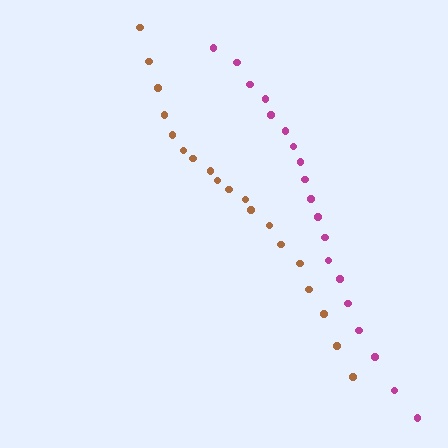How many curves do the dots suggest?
There are 2 distinct paths.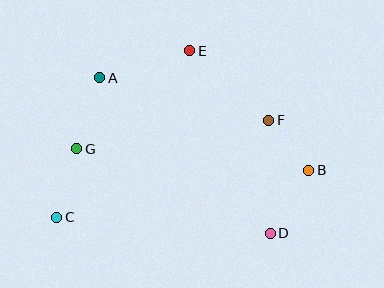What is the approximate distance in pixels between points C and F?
The distance between C and F is approximately 233 pixels.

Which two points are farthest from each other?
Points B and C are farthest from each other.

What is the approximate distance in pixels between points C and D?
The distance between C and D is approximately 214 pixels.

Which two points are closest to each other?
Points B and F are closest to each other.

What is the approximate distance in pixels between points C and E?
The distance between C and E is approximately 213 pixels.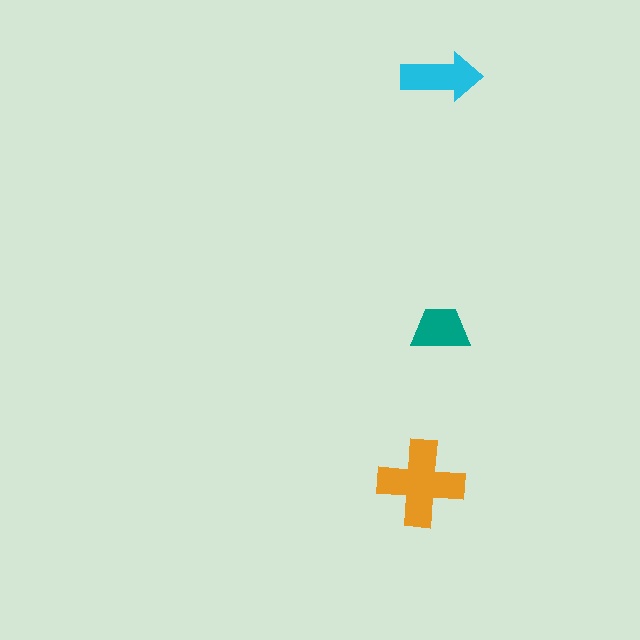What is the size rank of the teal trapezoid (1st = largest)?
3rd.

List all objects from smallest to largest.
The teal trapezoid, the cyan arrow, the orange cross.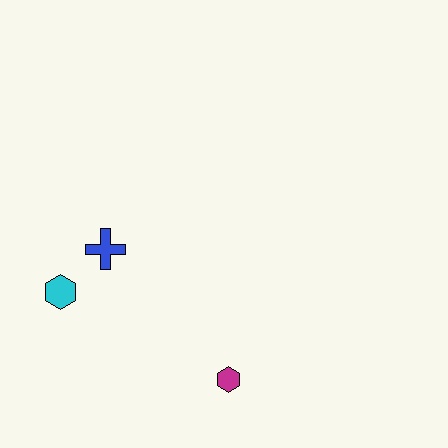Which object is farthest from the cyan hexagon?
The magenta hexagon is farthest from the cyan hexagon.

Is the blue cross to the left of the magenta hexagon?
Yes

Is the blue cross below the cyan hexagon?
No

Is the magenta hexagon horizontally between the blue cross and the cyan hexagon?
No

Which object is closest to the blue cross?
The cyan hexagon is closest to the blue cross.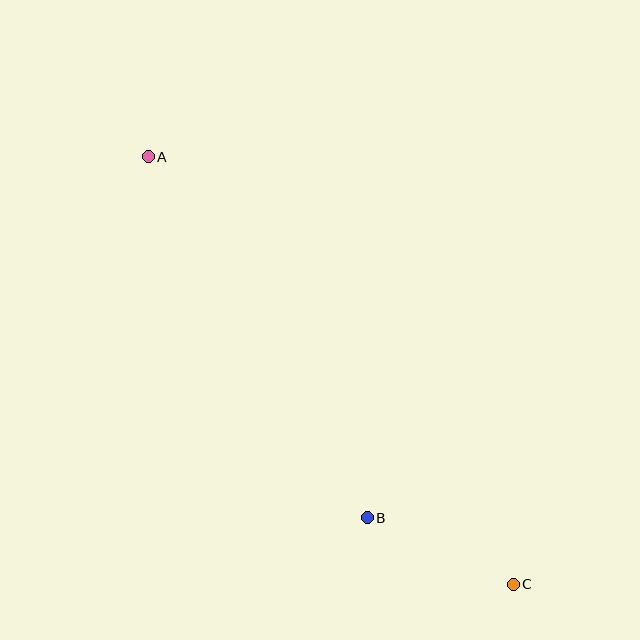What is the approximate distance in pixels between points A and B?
The distance between A and B is approximately 422 pixels.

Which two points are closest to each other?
Points B and C are closest to each other.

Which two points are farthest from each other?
Points A and C are farthest from each other.